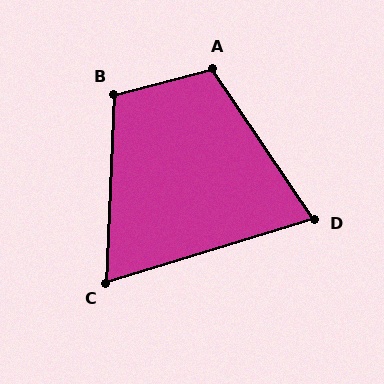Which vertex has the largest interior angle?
A, at approximately 109 degrees.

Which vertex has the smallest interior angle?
C, at approximately 71 degrees.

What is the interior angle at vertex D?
Approximately 73 degrees (acute).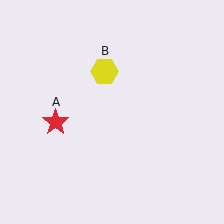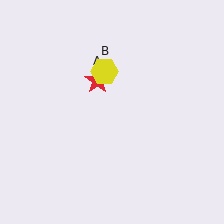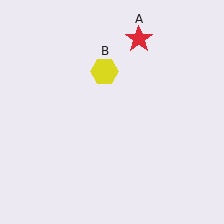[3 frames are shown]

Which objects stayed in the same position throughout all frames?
Yellow hexagon (object B) remained stationary.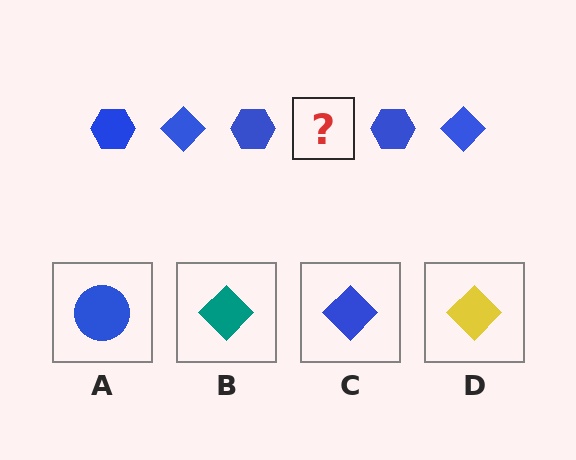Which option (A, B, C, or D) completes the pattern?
C.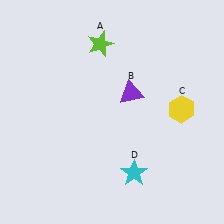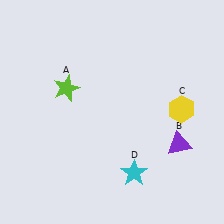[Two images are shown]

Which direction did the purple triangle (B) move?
The purple triangle (B) moved down.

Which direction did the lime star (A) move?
The lime star (A) moved down.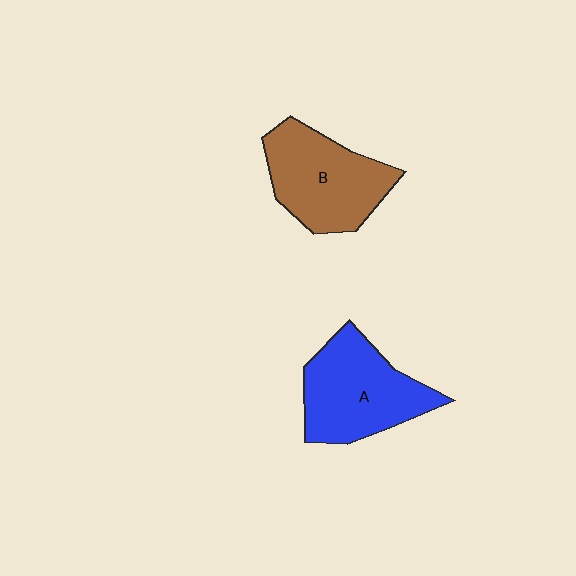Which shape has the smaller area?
Shape B (brown).